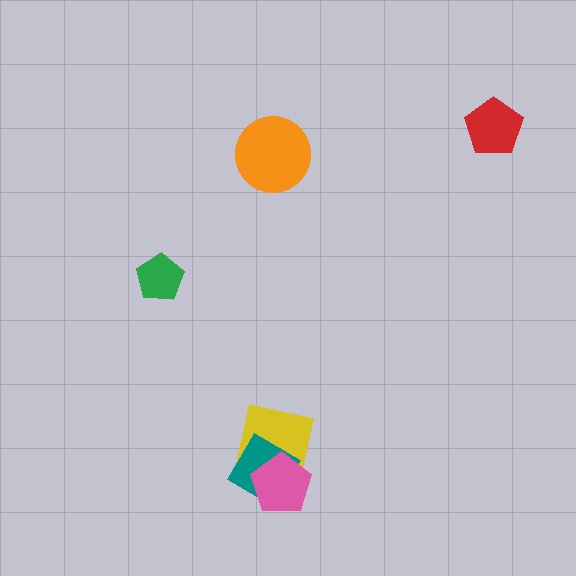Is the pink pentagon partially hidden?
No, no other shape covers it.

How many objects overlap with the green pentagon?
0 objects overlap with the green pentagon.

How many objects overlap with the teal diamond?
2 objects overlap with the teal diamond.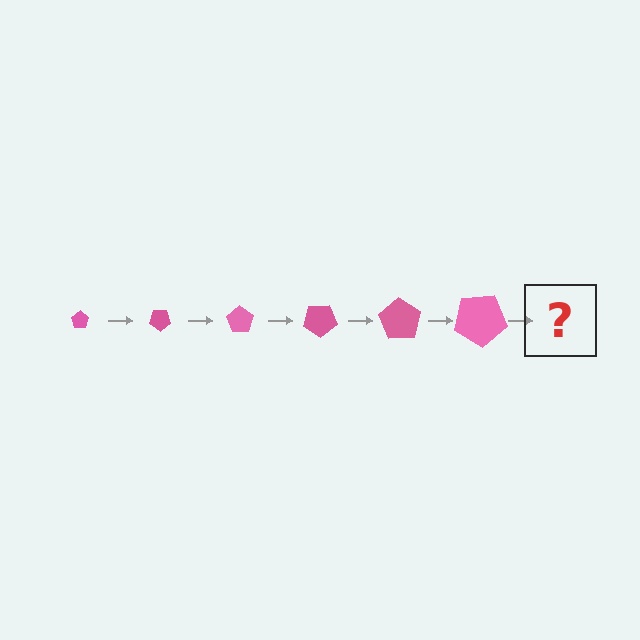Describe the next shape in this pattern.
It should be a pentagon, larger than the previous one and rotated 210 degrees from the start.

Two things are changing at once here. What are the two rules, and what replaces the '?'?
The two rules are that the pentagon grows larger each step and it rotates 35 degrees each step. The '?' should be a pentagon, larger than the previous one and rotated 210 degrees from the start.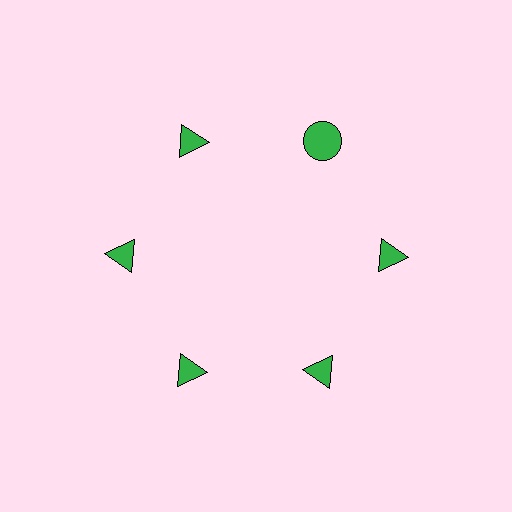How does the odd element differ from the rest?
It has a different shape: circle instead of triangle.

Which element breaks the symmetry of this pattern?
The green circle at roughly the 1 o'clock position breaks the symmetry. All other shapes are green triangles.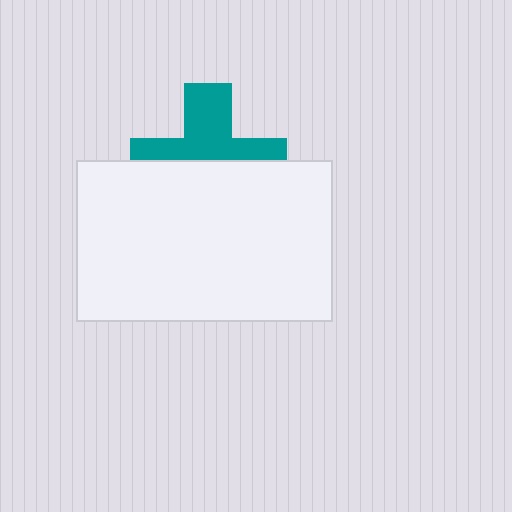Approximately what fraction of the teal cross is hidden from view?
Roughly 52% of the teal cross is hidden behind the white rectangle.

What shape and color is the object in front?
The object in front is a white rectangle.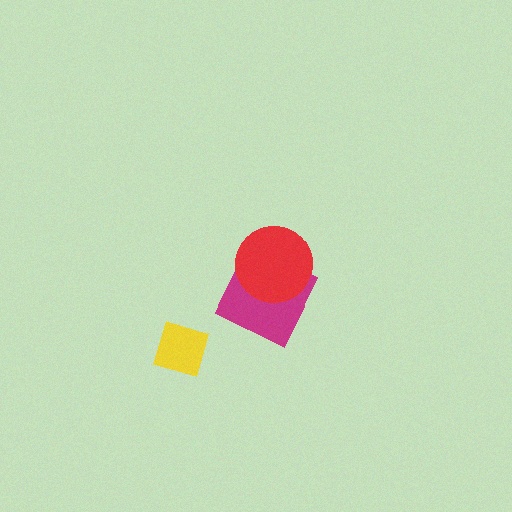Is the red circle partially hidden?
No, no other shape covers it.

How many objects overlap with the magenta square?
1 object overlaps with the magenta square.